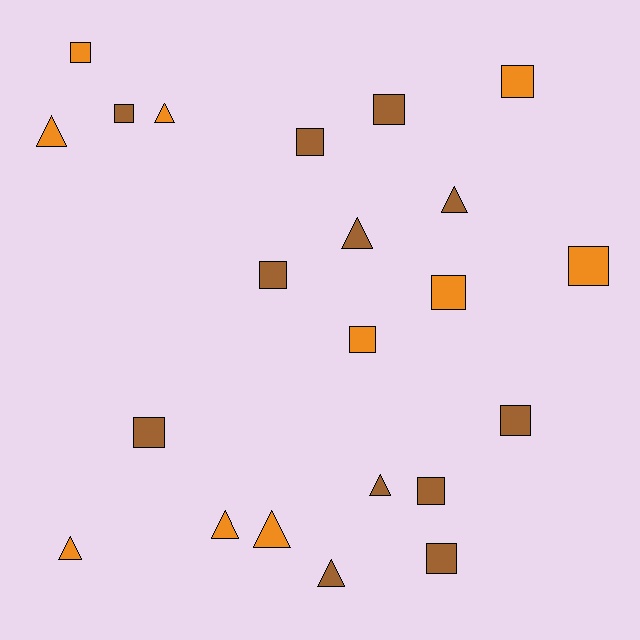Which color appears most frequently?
Brown, with 12 objects.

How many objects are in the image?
There are 22 objects.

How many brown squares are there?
There are 8 brown squares.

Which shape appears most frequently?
Square, with 13 objects.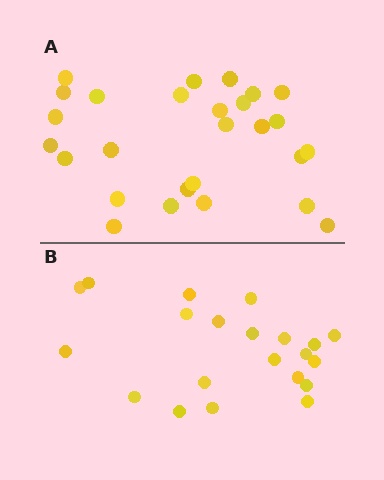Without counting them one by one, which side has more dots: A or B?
Region A (the top region) has more dots.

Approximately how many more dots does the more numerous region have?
Region A has about 6 more dots than region B.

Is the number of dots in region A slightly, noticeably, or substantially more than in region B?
Region A has noticeably more, but not dramatically so. The ratio is roughly 1.3 to 1.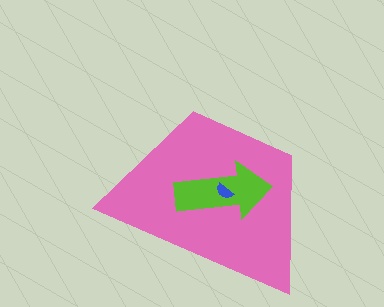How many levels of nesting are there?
3.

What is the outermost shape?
The pink trapezoid.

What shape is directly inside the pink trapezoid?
The lime arrow.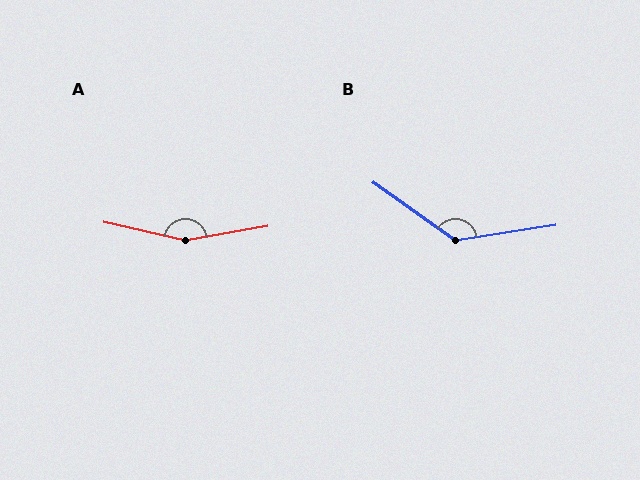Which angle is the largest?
A, at approximately 158 degrees.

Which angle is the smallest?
B, at approximately 136 degrees.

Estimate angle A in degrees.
Approximately 158 degrees.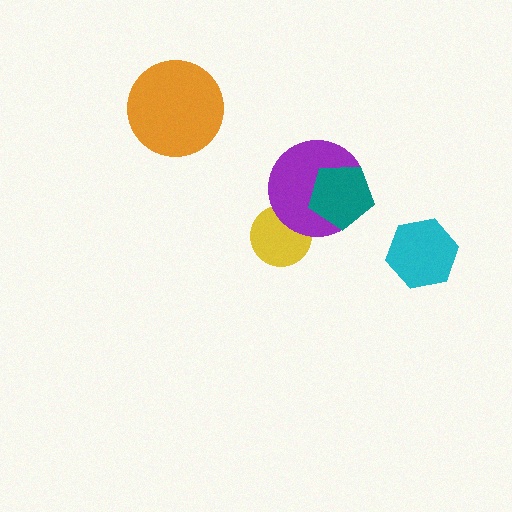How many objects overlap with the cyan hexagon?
0 objects overlap with the cyan hexagon.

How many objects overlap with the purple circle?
2 objects overlap with the purple circle.